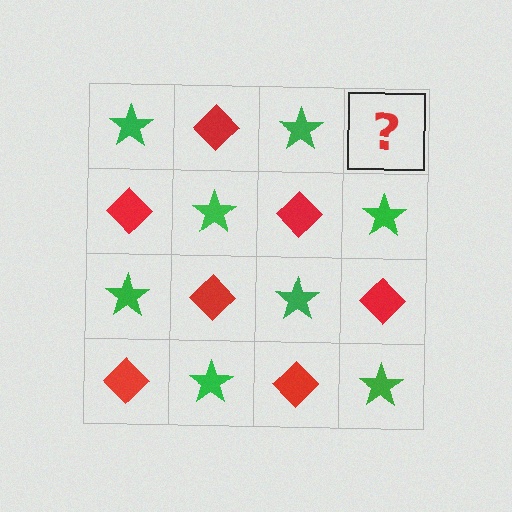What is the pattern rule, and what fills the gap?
The rule is that it alternates green star and red diamond in a checkerboard pattern. The gap should be filled with a red diamond.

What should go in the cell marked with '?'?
The missing cell should contain a red diamond.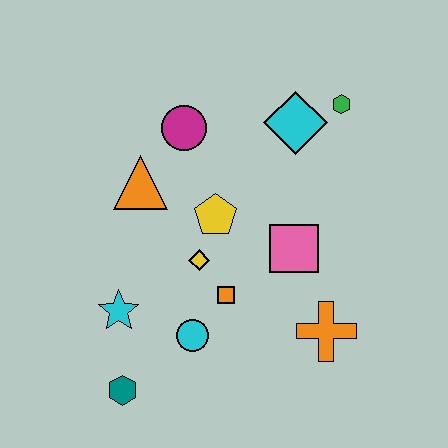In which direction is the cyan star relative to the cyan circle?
The cyan star is to the left of the cyan circle.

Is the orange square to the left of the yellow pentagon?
No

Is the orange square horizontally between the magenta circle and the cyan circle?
No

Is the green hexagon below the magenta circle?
No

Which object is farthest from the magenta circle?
The teal hexagon is farthest from the magenta circle.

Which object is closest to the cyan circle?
The orange square is closest to the cyan circle.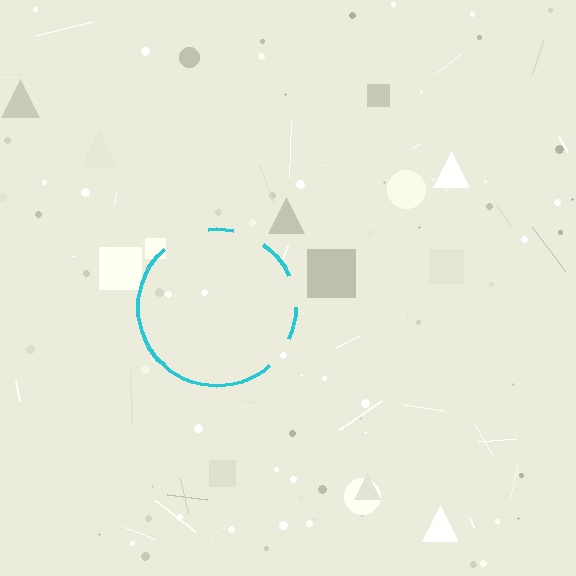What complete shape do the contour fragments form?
The contour fragments form a circle.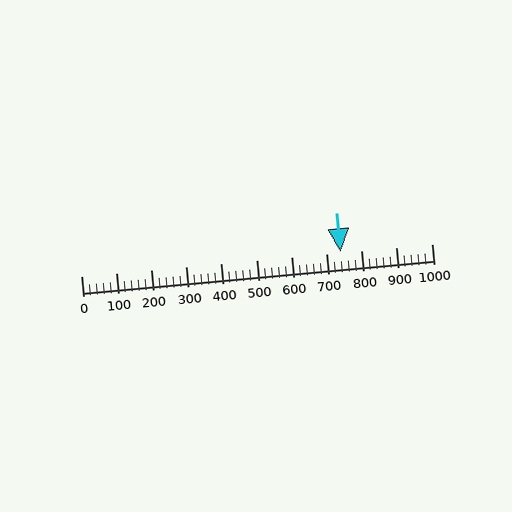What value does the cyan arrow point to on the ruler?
The cyan arrow points to approximately 740.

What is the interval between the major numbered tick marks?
The major tick marks are spaced 100 units apart.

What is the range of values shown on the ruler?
The ruler shows values from 0 to 1000.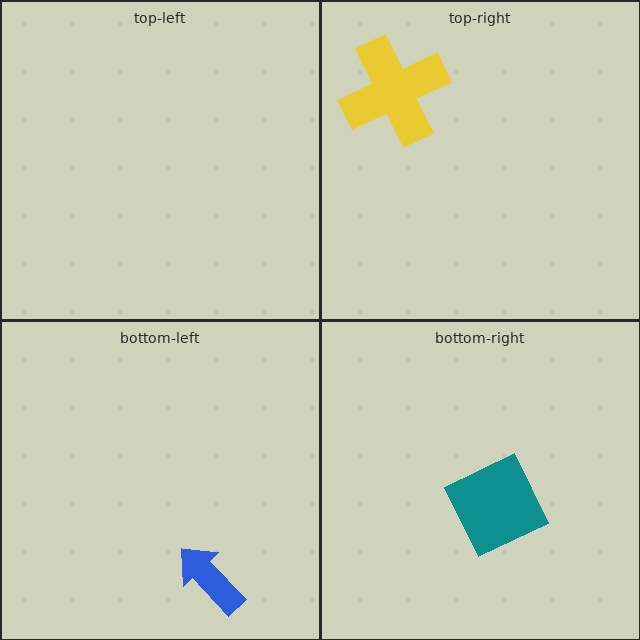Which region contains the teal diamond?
The bottom-right region.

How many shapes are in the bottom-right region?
1.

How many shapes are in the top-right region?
1.